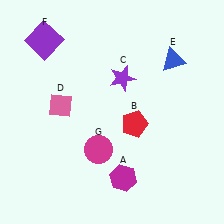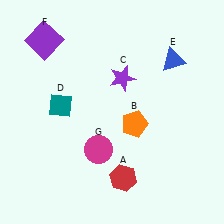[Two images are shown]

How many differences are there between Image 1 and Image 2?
There are 3 differences between the two images.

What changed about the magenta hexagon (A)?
In Image 1, A is magenta. In Image 2, it changed to red.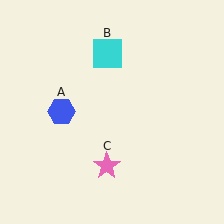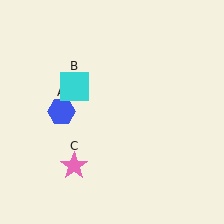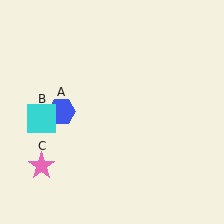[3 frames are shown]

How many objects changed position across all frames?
2 objects changed position: cyan square (object B), pink star (object C).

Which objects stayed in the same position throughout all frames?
Blue hexagon (object A) remained stationary.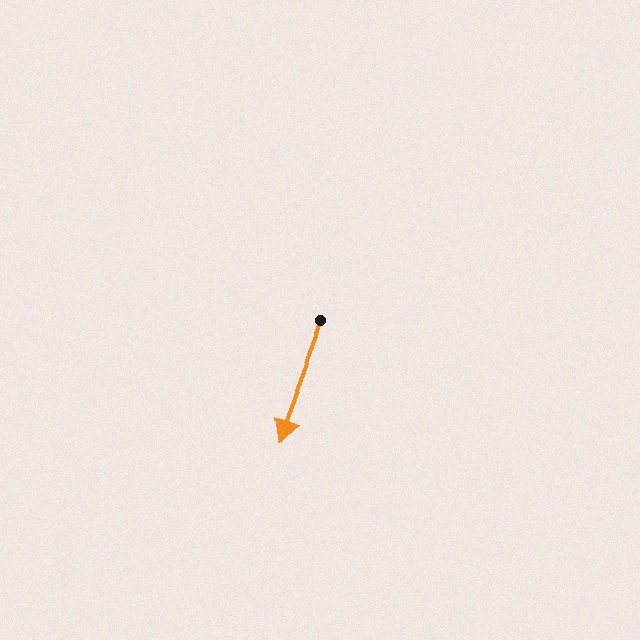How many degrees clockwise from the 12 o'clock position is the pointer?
Approximately 200 degrees.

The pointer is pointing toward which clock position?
Roughly 7 o'clock.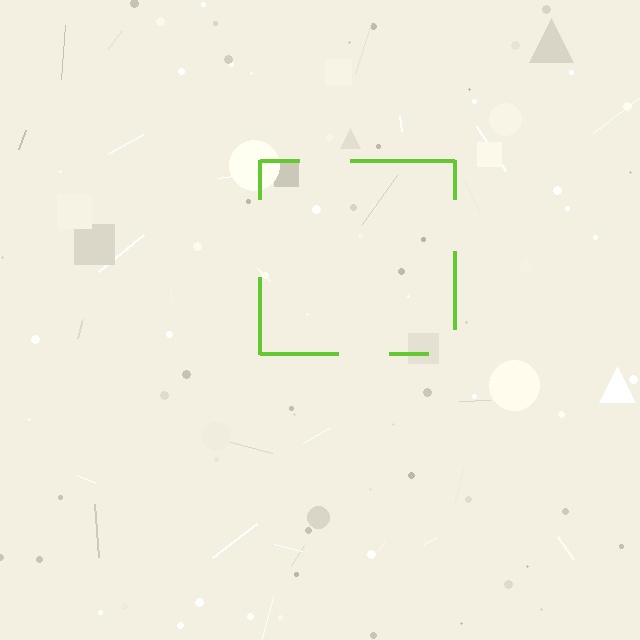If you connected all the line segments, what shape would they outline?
They would outline a square.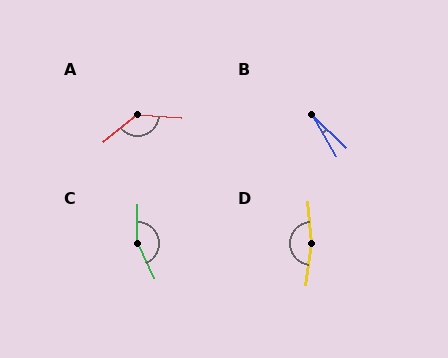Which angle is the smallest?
B, at approximately 16 degrees.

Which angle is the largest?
D, at approximately 168 degrees.